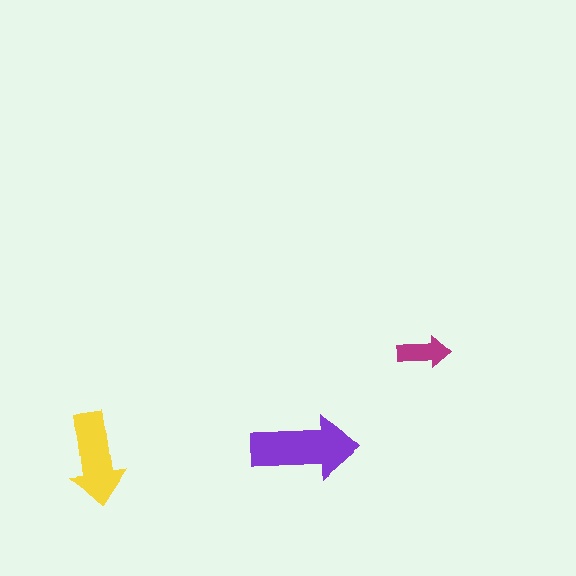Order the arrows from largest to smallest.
the purple one, the yellow one, the magenta one.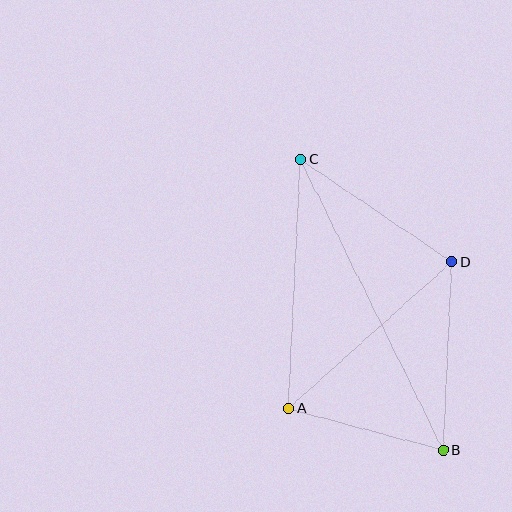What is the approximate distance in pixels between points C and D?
The distance between C and D is approximately 183 pixels.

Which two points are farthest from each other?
Points B and C are farthest from each other.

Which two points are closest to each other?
Points A and B are closest to each other.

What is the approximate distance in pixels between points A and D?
The distance between A and D is approximately 220 pixels.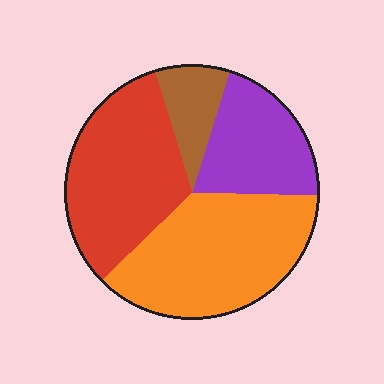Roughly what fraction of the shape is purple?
Purple covers roughly 20% of the shape.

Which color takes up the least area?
Brown, at roughly 10%.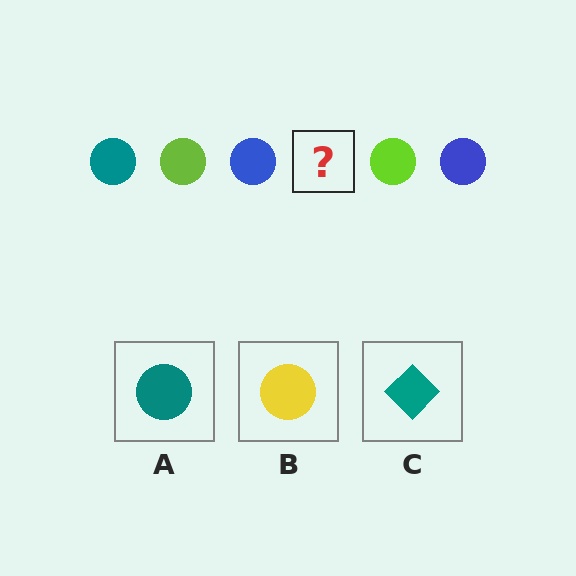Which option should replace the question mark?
Option A.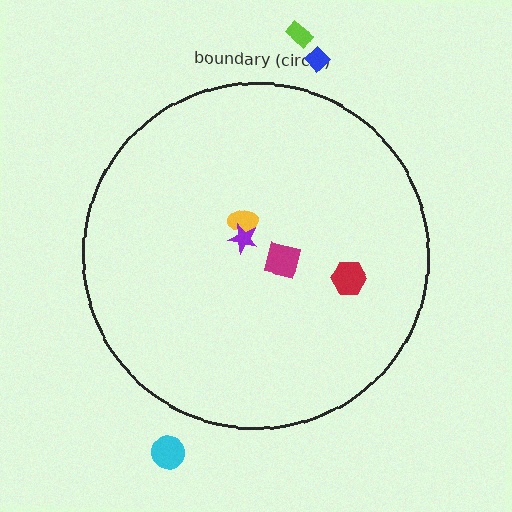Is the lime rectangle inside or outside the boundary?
Outside.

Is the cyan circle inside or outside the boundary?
Outside.